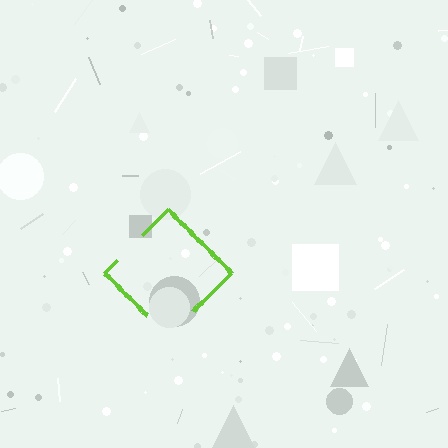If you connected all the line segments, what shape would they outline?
They would outline a diamond.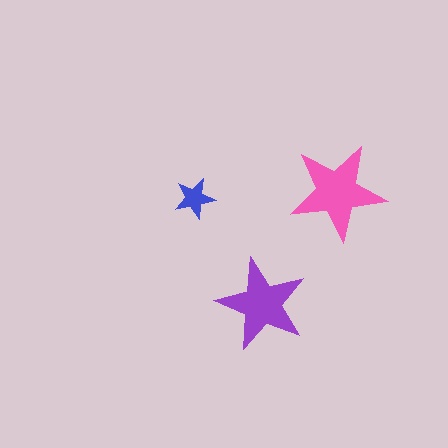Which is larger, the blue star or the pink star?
The pink one.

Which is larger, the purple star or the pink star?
The pink one.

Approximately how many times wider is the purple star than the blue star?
About 2 times wider.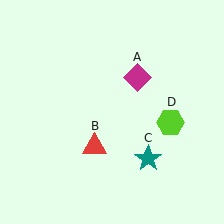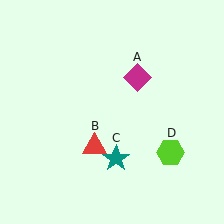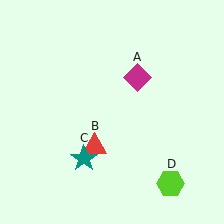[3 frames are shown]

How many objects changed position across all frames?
2 objects changed position: teal star (object C), lime hexagon (object D).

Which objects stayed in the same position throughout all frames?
Magenta diamond (object A) and red triangle (object B) remained stationary.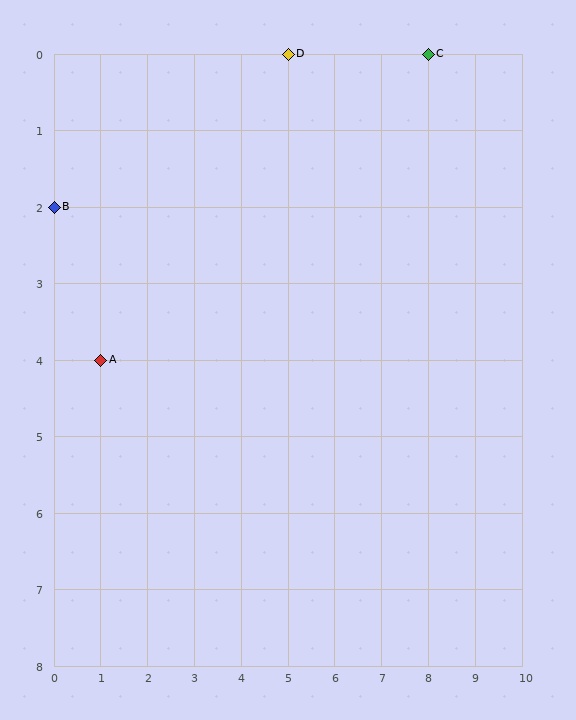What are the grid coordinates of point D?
Point D is at grid coordinates (5, 0).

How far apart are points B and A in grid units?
Points B and A are 1 column and 2 rows apart (about 2.2 grid units diagonally).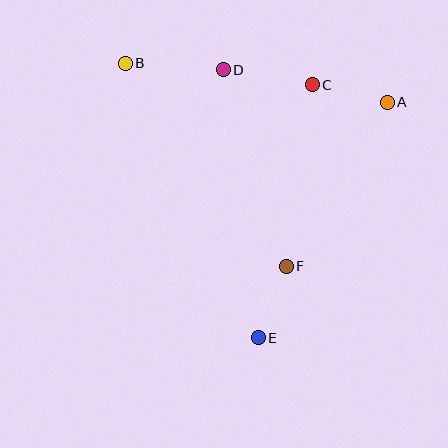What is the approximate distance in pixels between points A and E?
The distance between A and E is approximately 268 pixels.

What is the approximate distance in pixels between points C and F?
The distance between C and F is approximately 183 pixels.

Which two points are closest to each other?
Points E and F are closest to each other.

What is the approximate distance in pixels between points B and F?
The distance between B and F is approximately 259 pixels.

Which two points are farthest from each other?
Points B and E are farthest from each other.